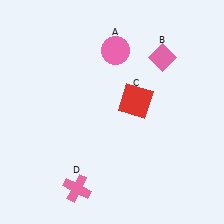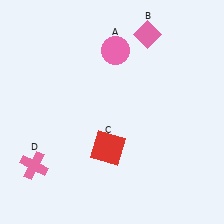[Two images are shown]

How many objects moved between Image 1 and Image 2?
3 objects moved between the two images.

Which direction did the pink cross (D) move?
The pink cross (D) moved left.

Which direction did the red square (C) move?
The red square (C) moved down.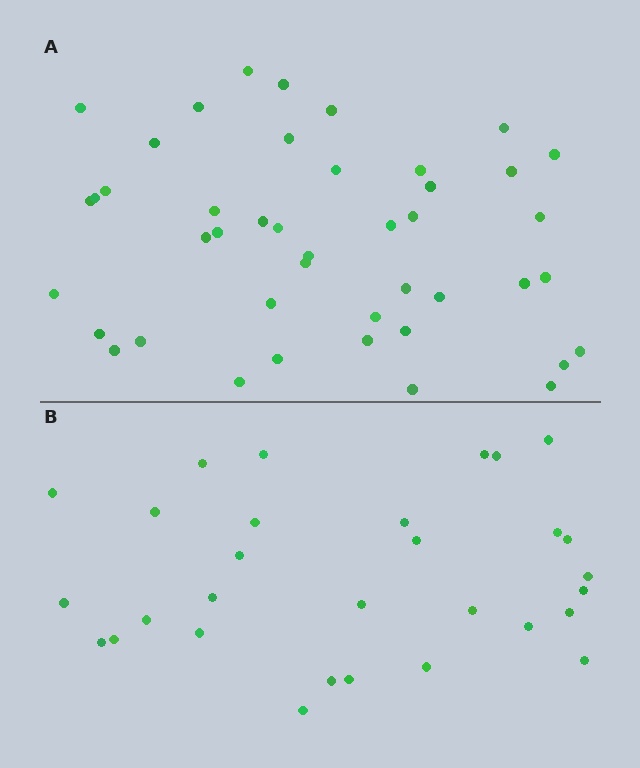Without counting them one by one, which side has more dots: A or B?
Region A (the top region) has more dots.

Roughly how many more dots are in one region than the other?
Region A has approximately 15 more dots than region B.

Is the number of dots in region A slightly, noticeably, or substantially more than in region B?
Region A has substantially more. The ratio is roughly 1.5 to 1.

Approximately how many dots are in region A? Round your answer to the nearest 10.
About 40 dots. (The exact count is 44, which rounds to 40.)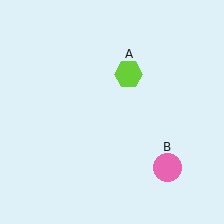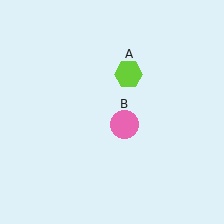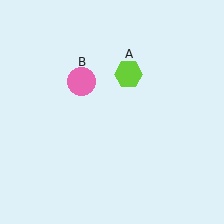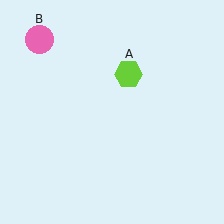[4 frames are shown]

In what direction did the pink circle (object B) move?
The pink circle (object B) moved up and to the left.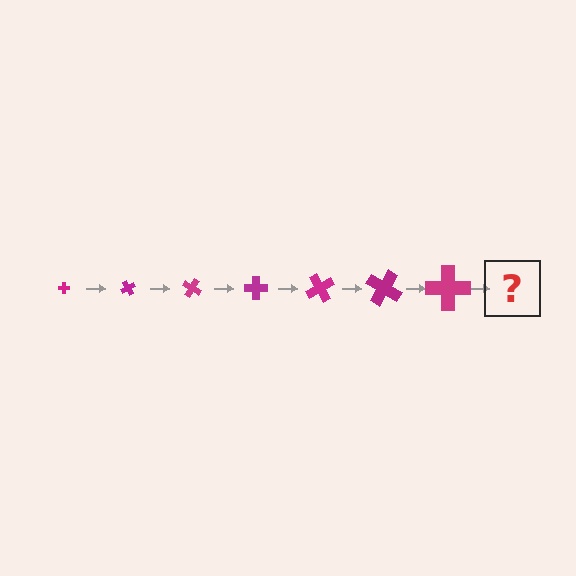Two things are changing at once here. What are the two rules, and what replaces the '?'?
The two rules are that the cross grows larger each step and it rotates 60 degrees each step. The '?' should be a cross, larger than the previous one and rotated 420 degrees from the start.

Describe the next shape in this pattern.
It should be a cross, larger than the previous one and rotated 420 degrees from the start.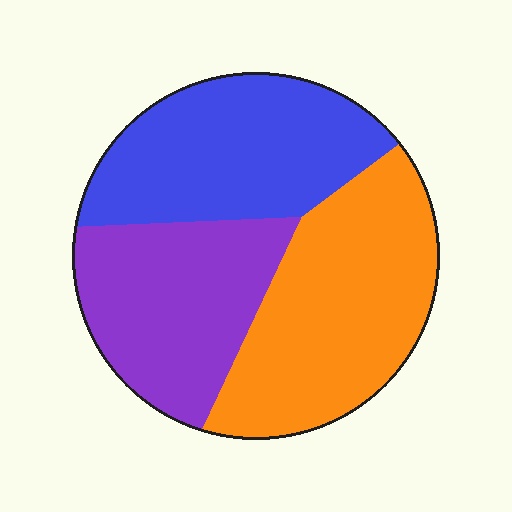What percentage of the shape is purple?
Purple covers around 30% of the shape.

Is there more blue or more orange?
Orange.